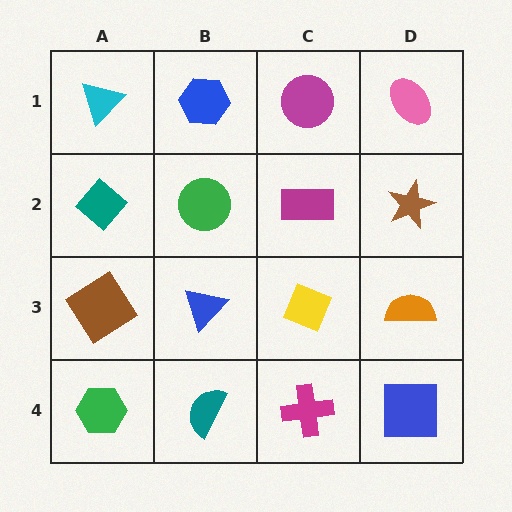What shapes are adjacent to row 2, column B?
A blue hexagon (row 1, column B), a blue triangle (row 3, column B), a teal diamond (row 2, column A), a magenta rectangle (row 2, column C).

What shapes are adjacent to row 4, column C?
A yellow diamond (row 3, column C), a teal semicircle (row 4, column B), a blue square (row 4, column D).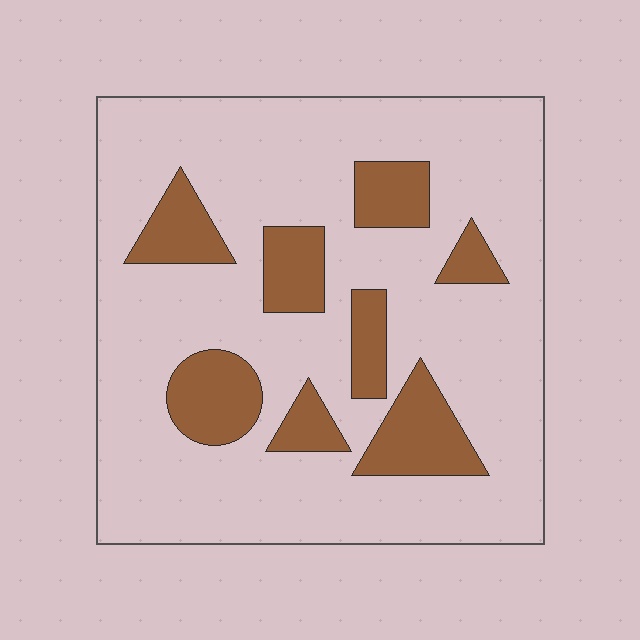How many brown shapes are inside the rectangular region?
8.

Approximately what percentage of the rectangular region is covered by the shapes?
Approximately 20%.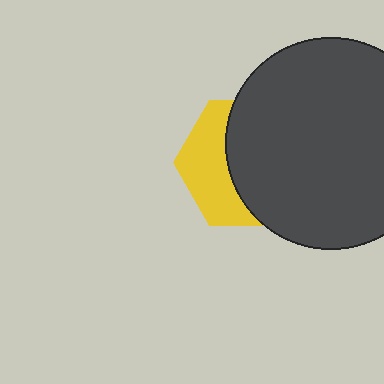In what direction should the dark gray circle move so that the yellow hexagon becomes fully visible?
The dark gray circle should move right. That is the shortest direction to clear the overlap and leave the yellow hexagon fully visible.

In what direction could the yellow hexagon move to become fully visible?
The yellow hexagon could move left. That would shift it out from behind the dark gray circle entirely.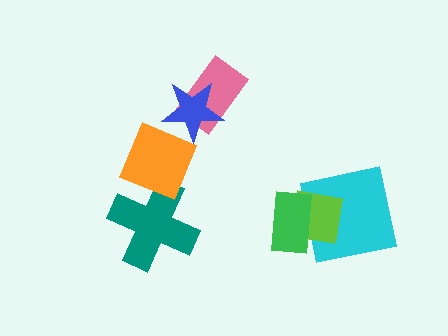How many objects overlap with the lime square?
2 objects overlap with the lime square.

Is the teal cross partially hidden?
Yes, it is partially covered by another shape.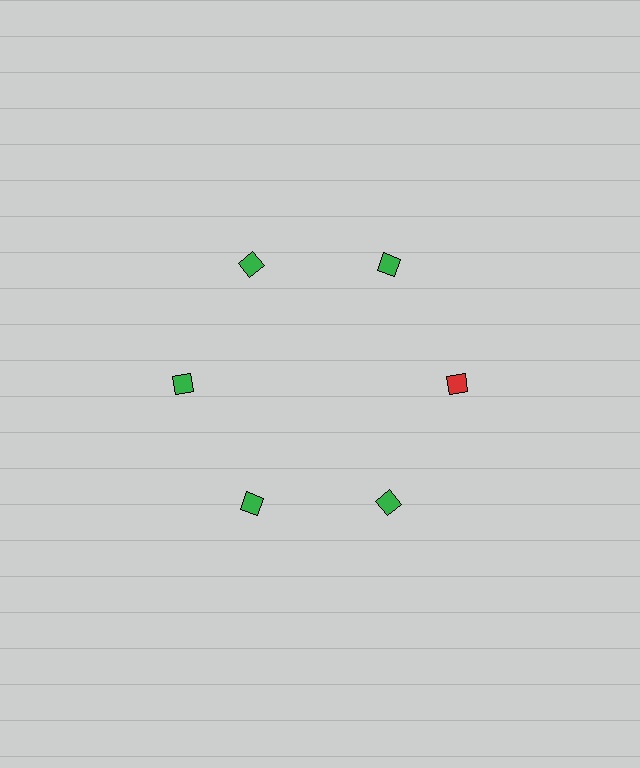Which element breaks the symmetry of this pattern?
The red diamond at roughly the 3 o'clock position breaks the symmetry. All other shapes are green diamonds.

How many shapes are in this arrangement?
There are 6 shapes arranged in a ring pattern.